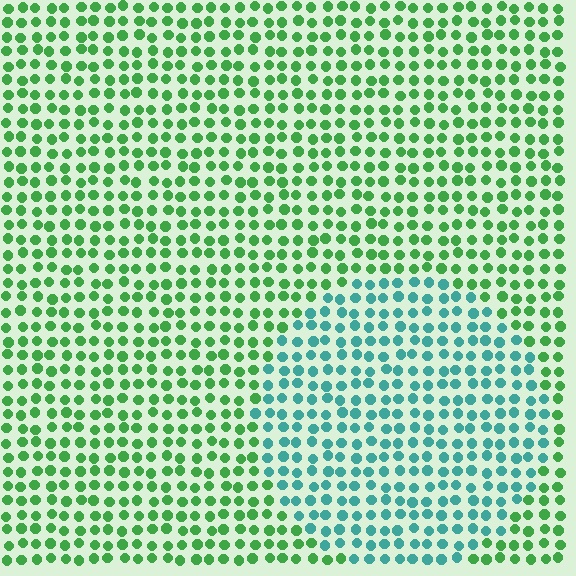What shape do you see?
I see a circle.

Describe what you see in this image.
The image is filled with small green elements in a uniform arrangement. A circle-shaped region is visible where the elements are tinted to a slightly different hue, forming a subtle color boundary.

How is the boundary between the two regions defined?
The boundary is defined purely by a slight shift in hue (about 51 degrees). Spacing, size, and orientation are identical on both sides.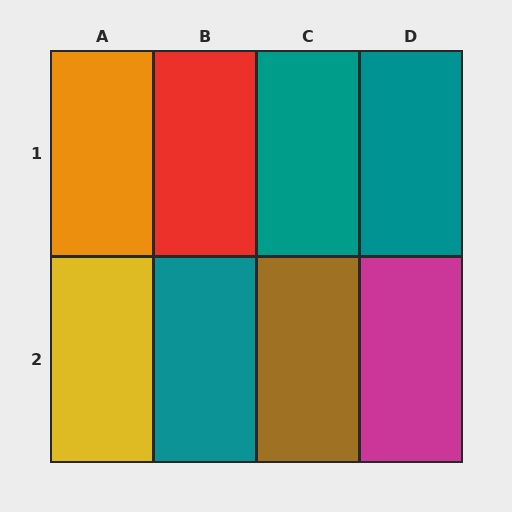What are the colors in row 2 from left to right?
Yellow, teal, brown, magenta.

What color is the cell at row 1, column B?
Red.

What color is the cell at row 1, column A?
Orange.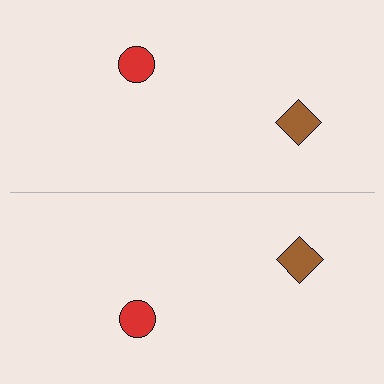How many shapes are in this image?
There are 4 shapes in this image.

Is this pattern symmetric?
Yes, this pattern has bilateral (reflection) symmetry.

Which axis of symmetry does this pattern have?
The pattern has a horizontal axis of symmetry running through the center of the image.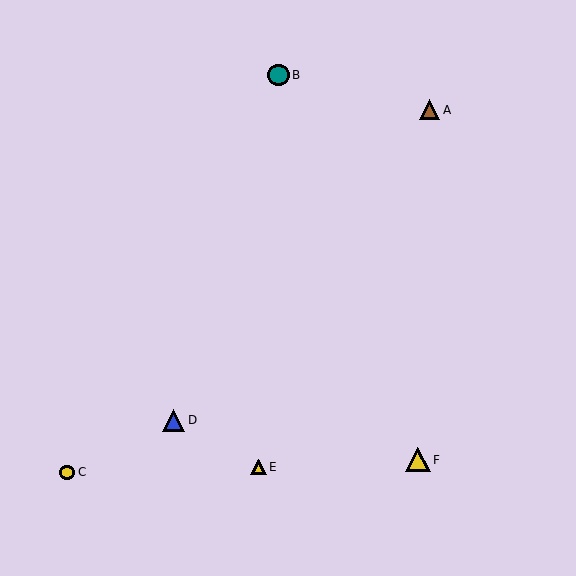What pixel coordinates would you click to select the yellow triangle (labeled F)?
Click at (418, 460) to select the yellow triangle F.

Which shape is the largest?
The yellow triangle (labeled F) is the largest.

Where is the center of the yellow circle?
The center of the yellow circle is at (67, 472).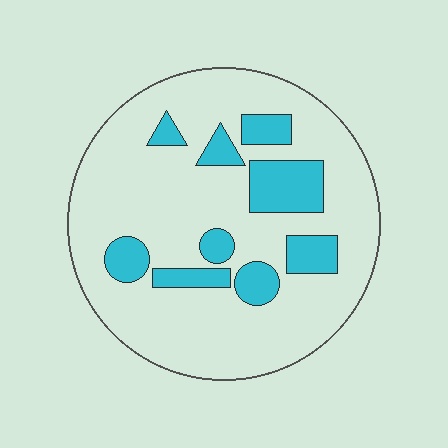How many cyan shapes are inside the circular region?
9.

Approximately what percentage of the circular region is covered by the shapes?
Approximately 20%.